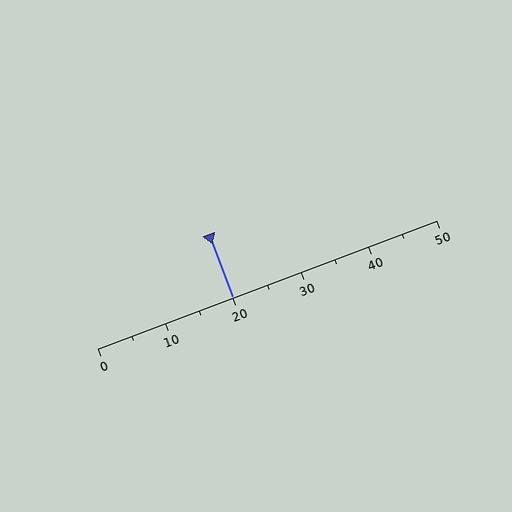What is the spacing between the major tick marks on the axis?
The major ticks are spaced 10 apart.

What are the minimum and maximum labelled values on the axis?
The axis runs from 0 to 50.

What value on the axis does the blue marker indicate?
The marker indicates approximately 20.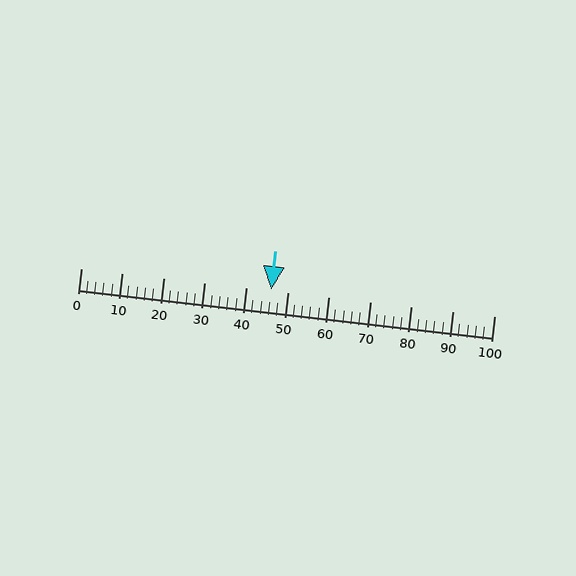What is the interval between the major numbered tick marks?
The major tick marks are spaced 10 units apart.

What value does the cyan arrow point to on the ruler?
The cyan arrow points to approximately 46.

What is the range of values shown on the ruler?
The ruler shows values from 0 to 100.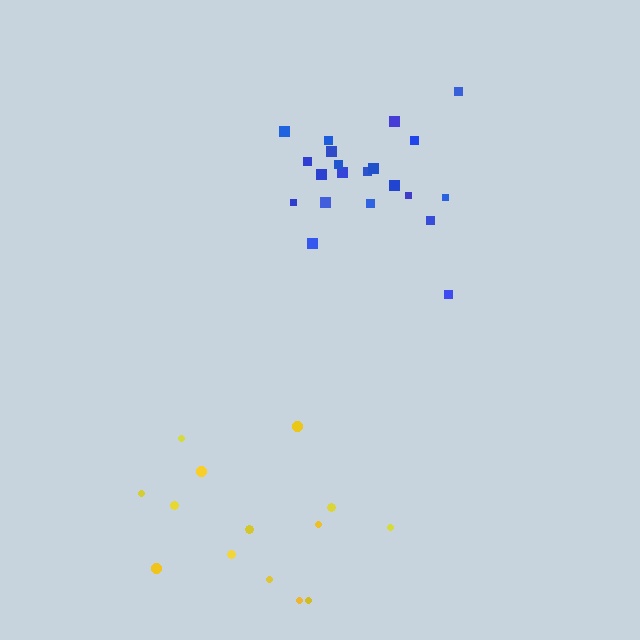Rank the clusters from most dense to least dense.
blue, yellow.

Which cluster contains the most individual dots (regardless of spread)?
Blue (21).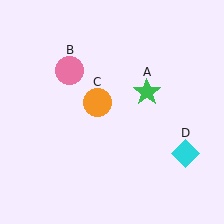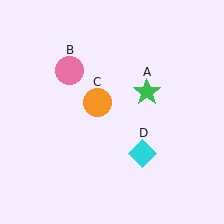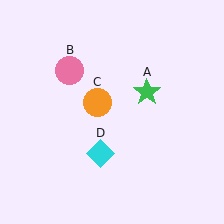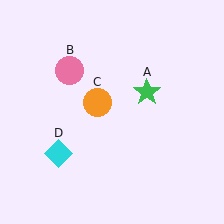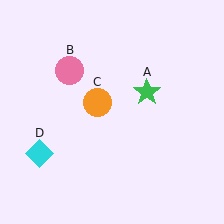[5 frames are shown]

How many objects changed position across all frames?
1 object changed position: cyan diamond (object D).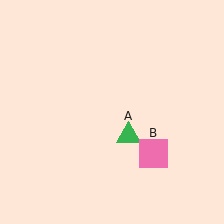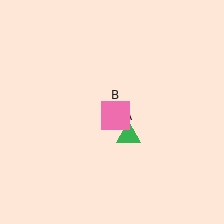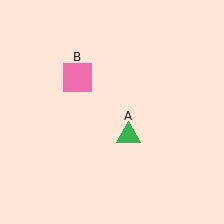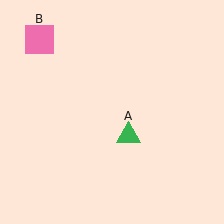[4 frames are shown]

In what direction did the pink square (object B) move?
The pink square (object B) moved up and to the left.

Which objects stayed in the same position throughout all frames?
Green triangle (object A) remained stationary.